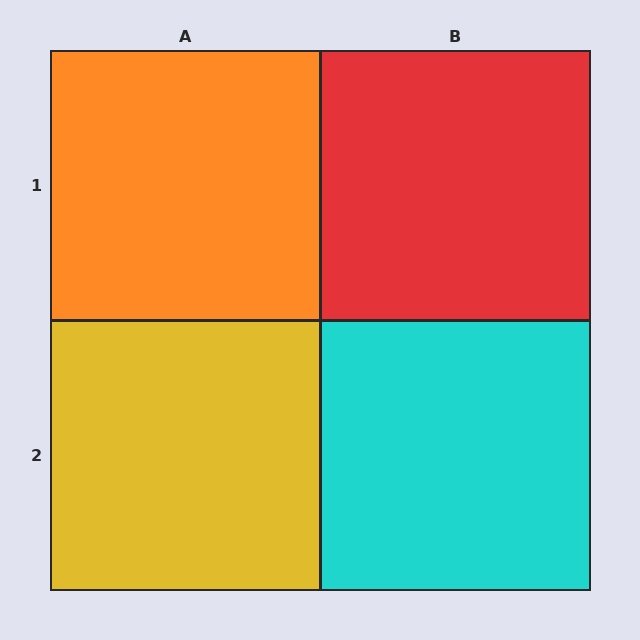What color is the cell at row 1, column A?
Orange.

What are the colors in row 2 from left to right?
Yellow, cyan.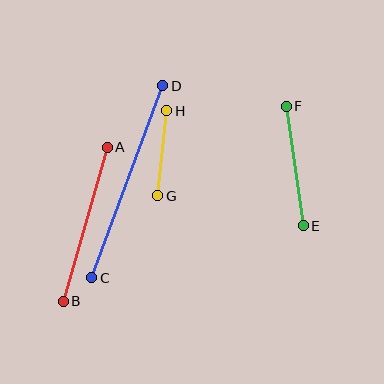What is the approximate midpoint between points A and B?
The midpoint is at approximately (85, 224) pixels.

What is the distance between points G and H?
The distance is approximately 86 pixels.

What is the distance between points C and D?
The distance is approximately 205 pixels.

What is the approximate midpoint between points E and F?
The midpoint is at approximately (295, 166) pixels.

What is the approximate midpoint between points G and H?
The midpoint is at approximately (162, 153) pixels.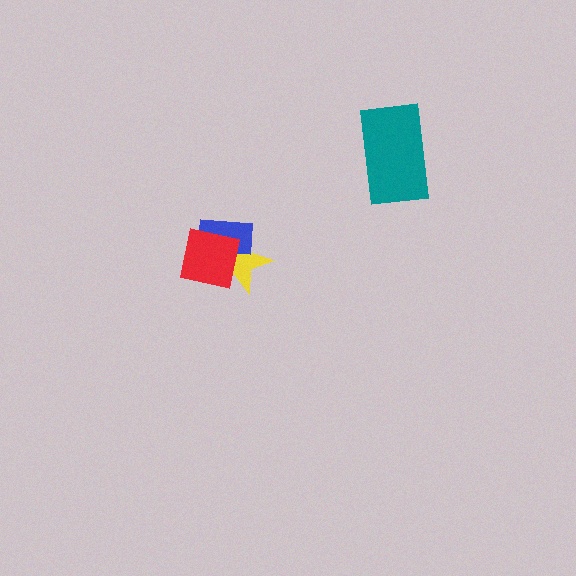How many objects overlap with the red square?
2 objects overlap with the red square.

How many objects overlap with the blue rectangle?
2 objects overlap with the blue rectangle.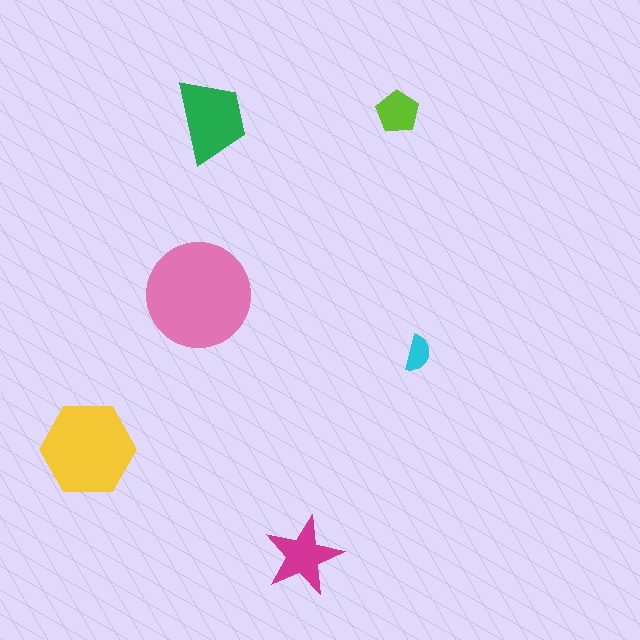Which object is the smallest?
The cyan semicircle.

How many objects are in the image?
There are 6 objects in the image.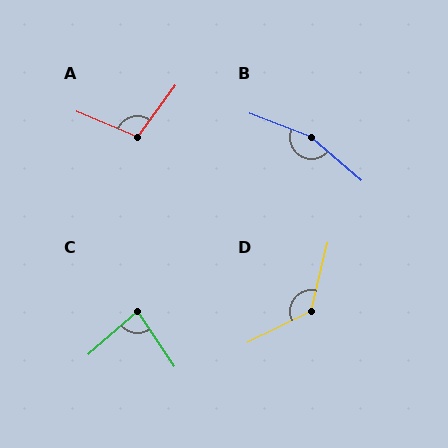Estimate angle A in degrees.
Approximately 103 degrees.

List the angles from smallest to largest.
C (83°), A (103°), D (130°), B (161°).